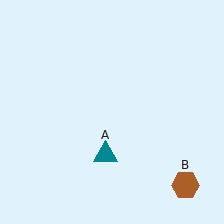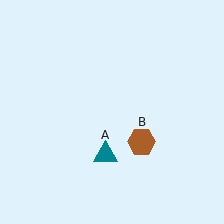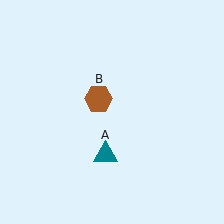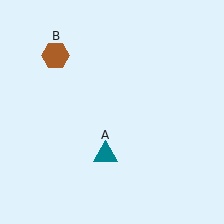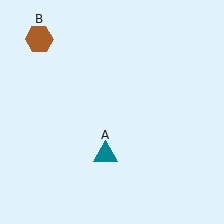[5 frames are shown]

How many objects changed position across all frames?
1 object changed position: brown hexagon (object B).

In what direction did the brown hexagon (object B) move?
The brown hexagon (object B) moved up and to the left.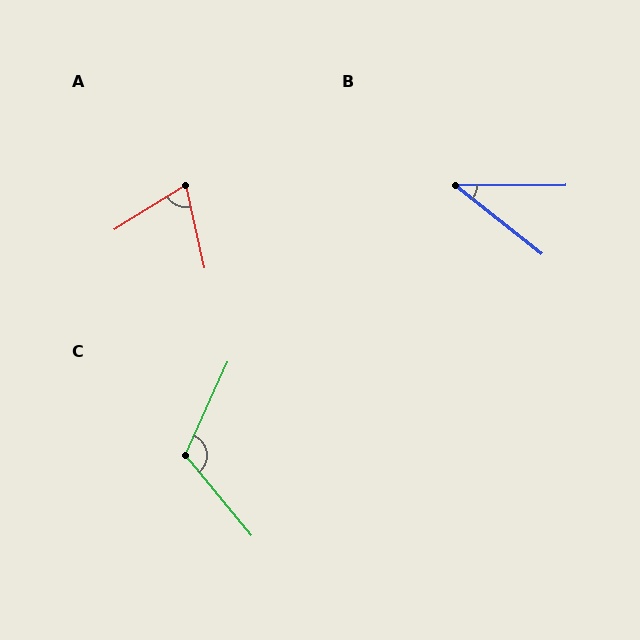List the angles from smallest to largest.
B (39°), A (71°), C (116°).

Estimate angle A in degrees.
Approximately 71 degrees.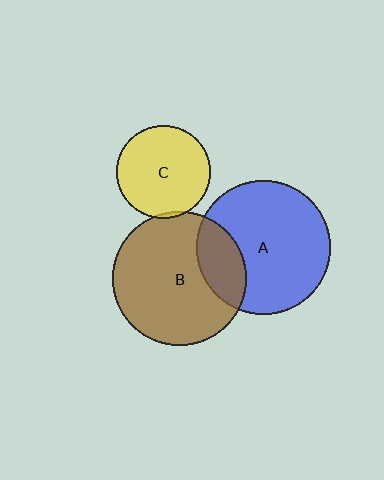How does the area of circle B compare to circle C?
Approximately 2.1 times.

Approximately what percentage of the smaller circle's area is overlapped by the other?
Approximately 5%.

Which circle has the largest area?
Circle A (blue).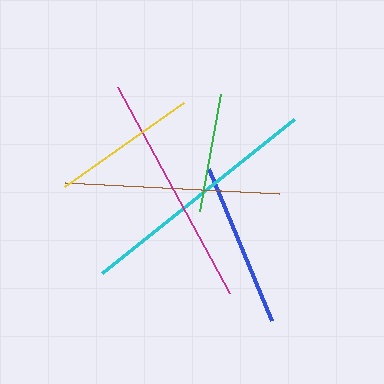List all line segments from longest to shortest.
From longest to shortest: cyan, magenta, brown, blue, yellow, green.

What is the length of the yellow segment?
The yellow segment is approximately 146 pixels long.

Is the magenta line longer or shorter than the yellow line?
The magenta line is longer than the yellow line.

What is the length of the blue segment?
The blue segment is approximately 165 pixels long.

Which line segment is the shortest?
The green line is the shortest at approximately 119 pixels.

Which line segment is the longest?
The cyan line is the longest at approximately 246 pixels.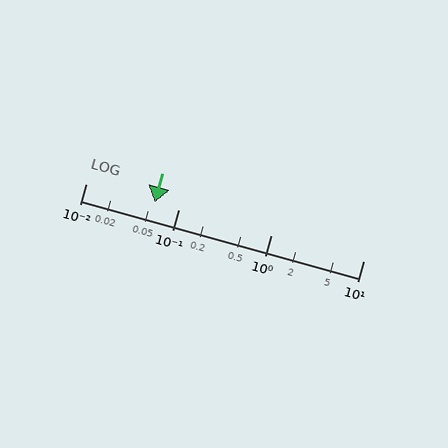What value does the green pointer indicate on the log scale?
The pointer indicates approximately 0.056.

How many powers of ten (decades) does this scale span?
The scale spans 3 decades, from 0.01 to 10.